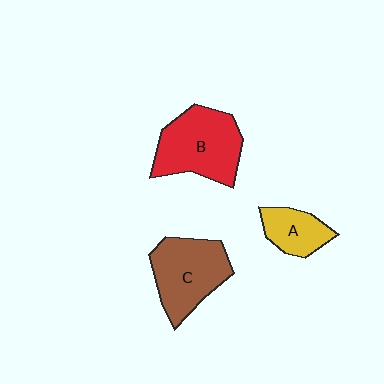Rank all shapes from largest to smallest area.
From largest to smallest: B (red), C (brown), A (yellow).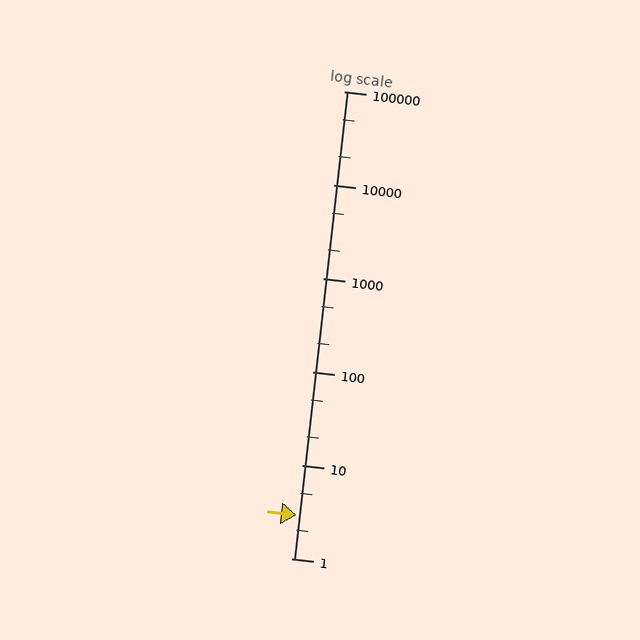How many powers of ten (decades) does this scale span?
The scale spans 5 decades, from 1 to 100000.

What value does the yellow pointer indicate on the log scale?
The pointer indicates approximately 2.9.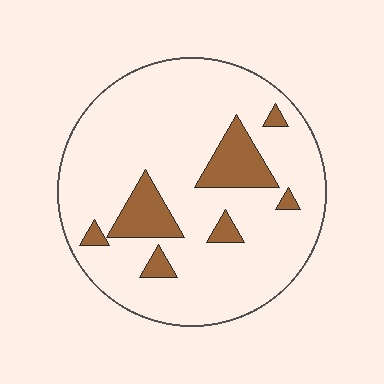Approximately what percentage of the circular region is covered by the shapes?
Approximately 15%.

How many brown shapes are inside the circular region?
7.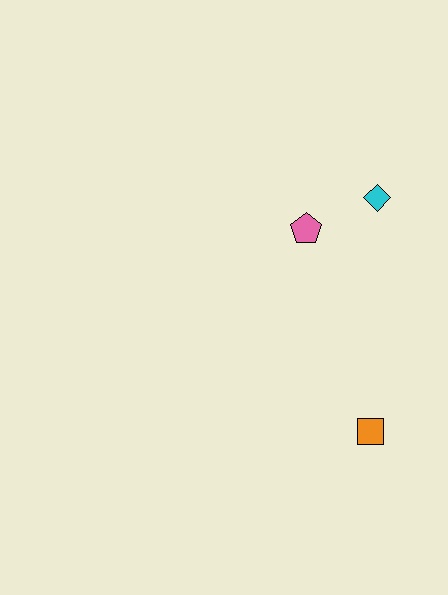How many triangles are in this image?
There are no triangles.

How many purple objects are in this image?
There are no purple objects.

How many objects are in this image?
There are 3 objects.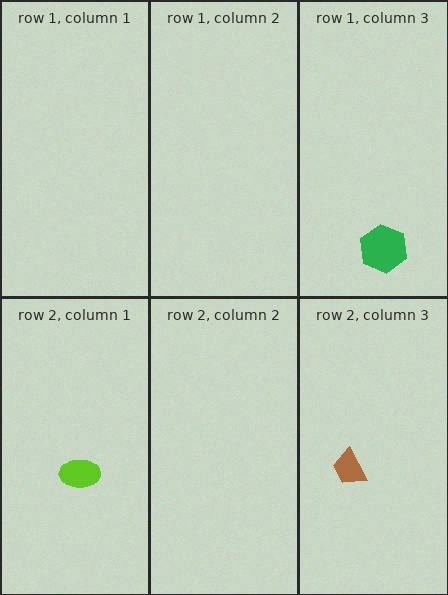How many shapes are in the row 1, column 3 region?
1.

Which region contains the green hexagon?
The row 1, column 3 region.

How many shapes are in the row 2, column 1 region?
1.